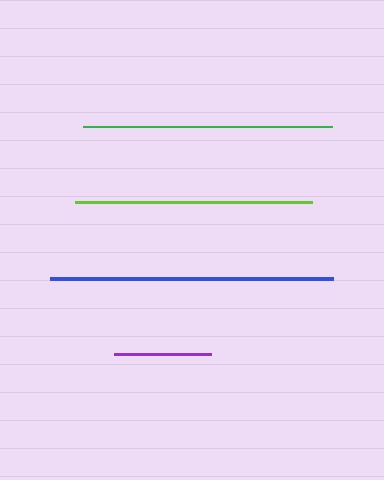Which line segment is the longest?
The blue line is the longest at approximately 284 pixels.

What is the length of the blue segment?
The blue segment is approximately 284 pixels long.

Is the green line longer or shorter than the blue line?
The blue line is longer than the green line.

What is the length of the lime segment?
The lime segment is approximately 237 pixels long.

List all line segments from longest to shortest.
From longest to shortest: blue, green, lime, purple.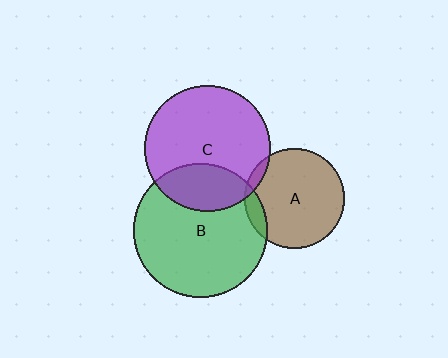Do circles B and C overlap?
Yes.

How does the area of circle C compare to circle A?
Approximately 1.6 times.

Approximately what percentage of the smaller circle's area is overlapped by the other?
Approximately 25%.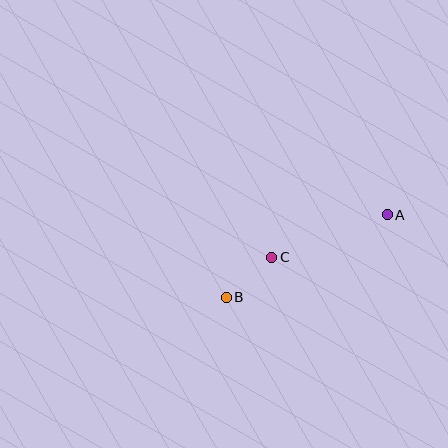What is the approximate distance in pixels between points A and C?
The distance between A and C is approximately 123 pixels.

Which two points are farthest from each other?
Points A and B are farthest from each other.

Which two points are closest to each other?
Points B and C are closest to each other.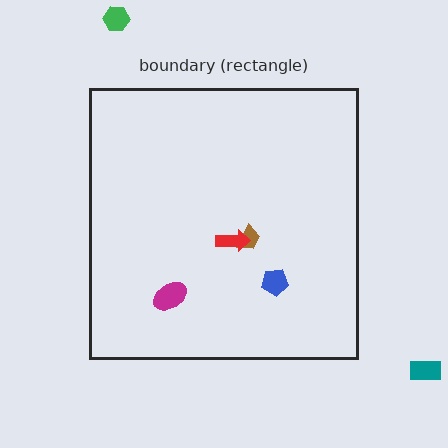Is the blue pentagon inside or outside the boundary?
Inside.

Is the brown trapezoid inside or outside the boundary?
Inside.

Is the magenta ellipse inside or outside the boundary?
Inside.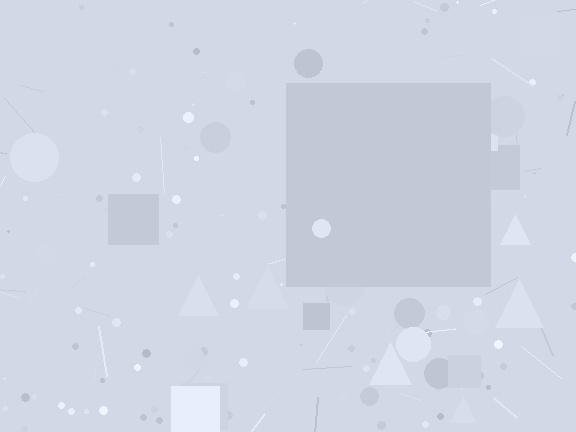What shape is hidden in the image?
A square is hidden in the image.